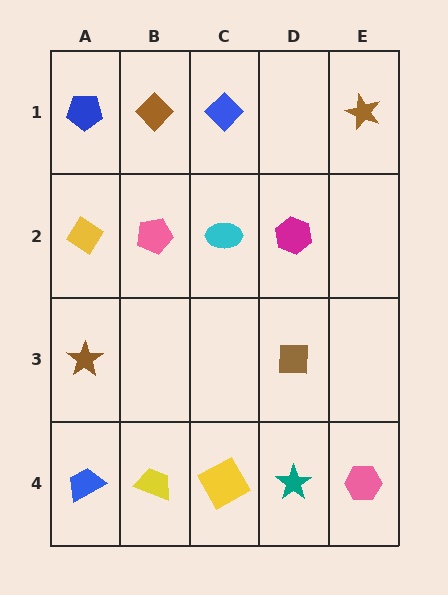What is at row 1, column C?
A blue diamond.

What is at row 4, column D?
A teal star.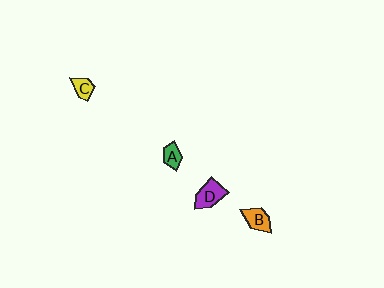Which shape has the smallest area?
Shape C (yellow).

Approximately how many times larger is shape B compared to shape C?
Approximately 1.4 times.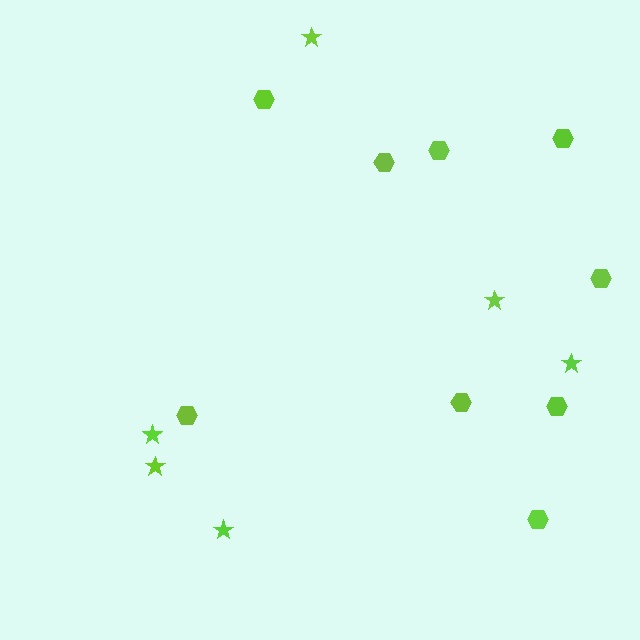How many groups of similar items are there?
There are 2 groups: one group of stars (6) and one group of hexagons (9).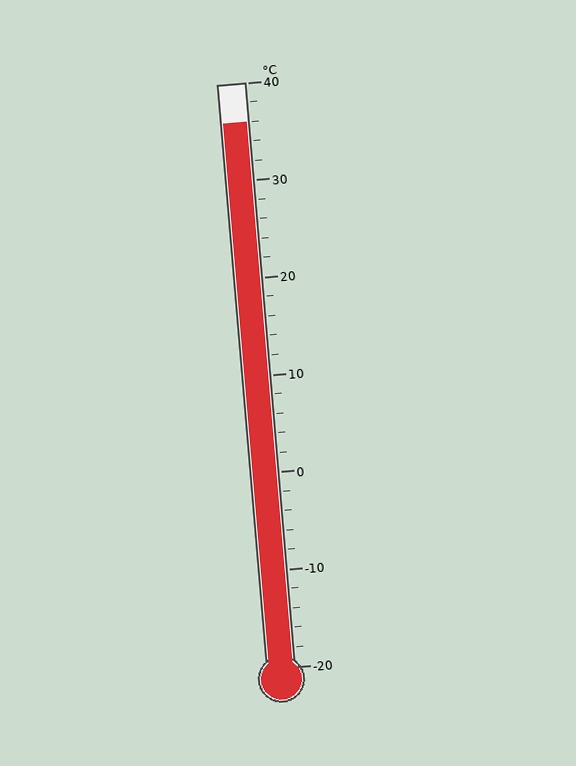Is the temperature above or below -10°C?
The temperature is above -10°C.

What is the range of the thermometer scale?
The thermometer scale ranges from -20°C to 40°C.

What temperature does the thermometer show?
The thermometer shows approximately 36°C.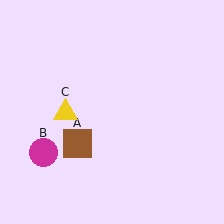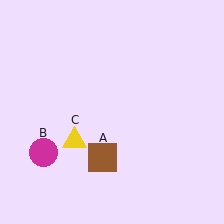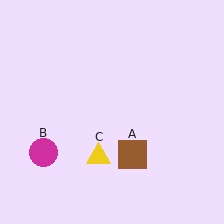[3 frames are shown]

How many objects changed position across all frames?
2 objects changed position: brown square (object A), yellow triangle (object C).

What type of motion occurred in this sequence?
The brown square (object A), yellow triangle (object C) rotated counterclockwise around the center of the scene.